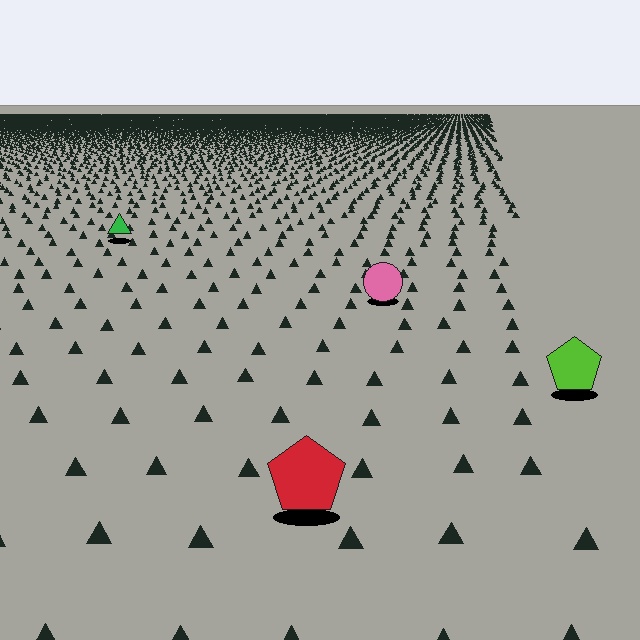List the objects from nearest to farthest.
From nearest to farthest: the red pentagon, the lime pentagon, the pink circle, the green triangle.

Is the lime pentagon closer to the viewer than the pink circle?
Yes. The lime pentagon is closer — you can tell from the texture gradient: the ground texture is coarser near it.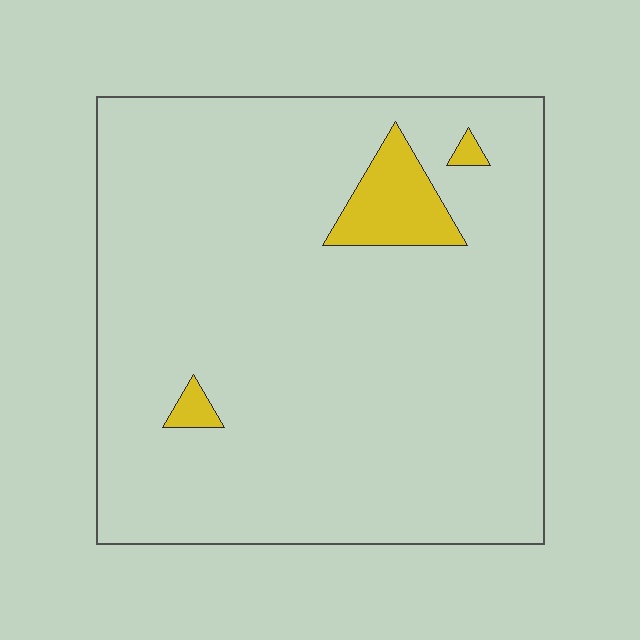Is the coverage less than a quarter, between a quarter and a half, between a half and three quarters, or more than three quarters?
Less than a quarter.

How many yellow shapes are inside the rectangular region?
3.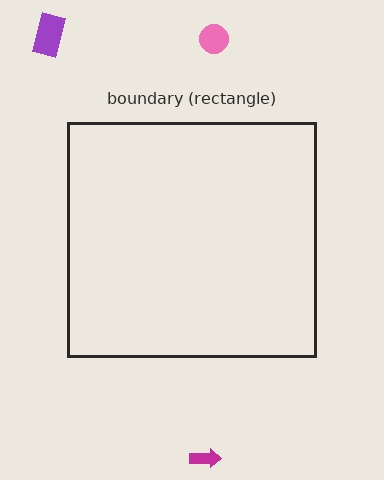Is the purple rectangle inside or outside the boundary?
Outside.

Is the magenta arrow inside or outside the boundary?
Outside.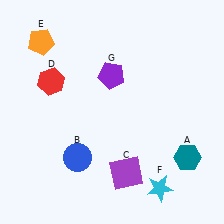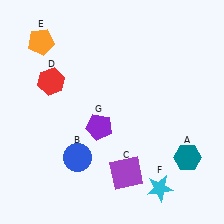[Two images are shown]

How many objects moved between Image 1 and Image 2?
1 object moved between the two images.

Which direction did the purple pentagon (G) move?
The purple pentagon (G) moved down.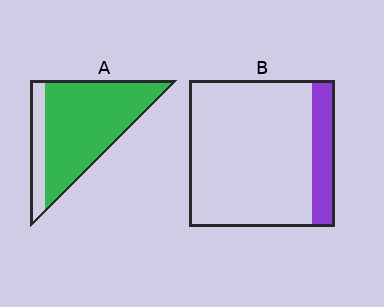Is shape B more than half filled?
No.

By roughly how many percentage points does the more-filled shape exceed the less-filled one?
By roughly 65 percentage points (A over B).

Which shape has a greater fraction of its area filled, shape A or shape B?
Shape A.